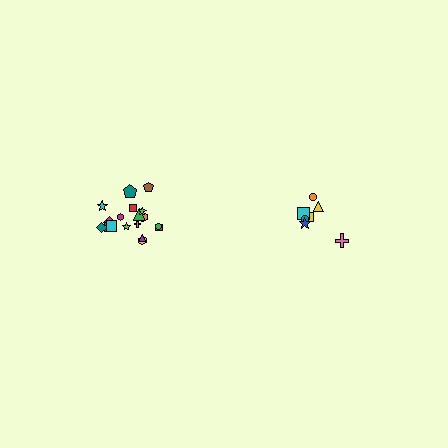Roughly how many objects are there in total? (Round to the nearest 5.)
Roughly 25 objects in total.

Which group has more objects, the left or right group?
The left group.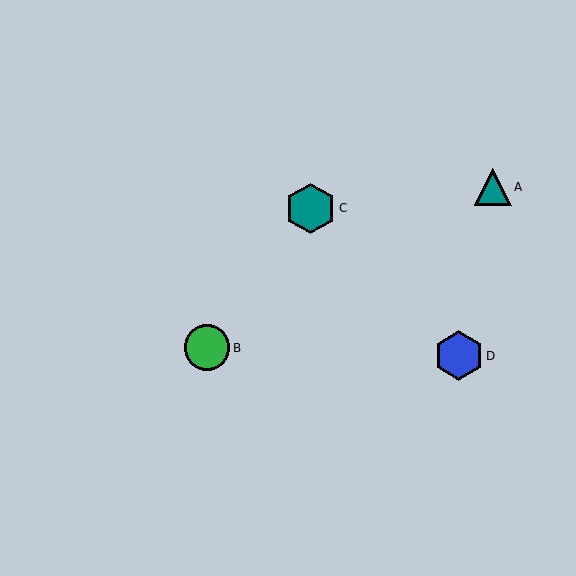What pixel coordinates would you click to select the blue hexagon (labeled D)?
Click at (459, 356) to select the blue hexagon D.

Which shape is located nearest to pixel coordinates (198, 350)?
The green circle (labeled B) at (207, 348) is nearest to that location.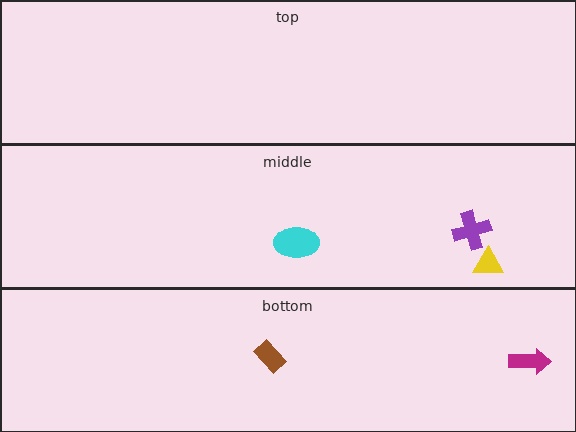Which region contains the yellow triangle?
The middle region.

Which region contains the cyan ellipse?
The middle region.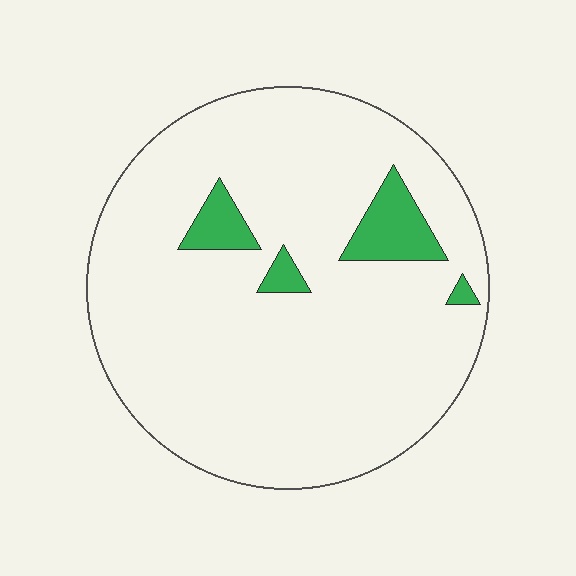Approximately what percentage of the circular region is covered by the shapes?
Approximately 10%.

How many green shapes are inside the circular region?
4.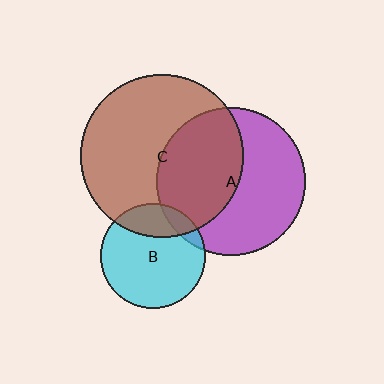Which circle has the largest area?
Circle C (brown).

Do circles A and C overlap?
Yes.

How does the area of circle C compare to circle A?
Approximately 1.2 times.